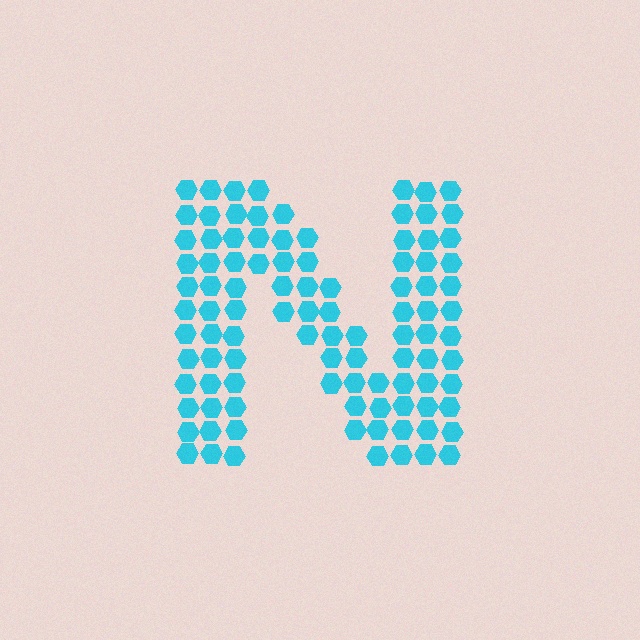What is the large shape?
The large shape is the letter N.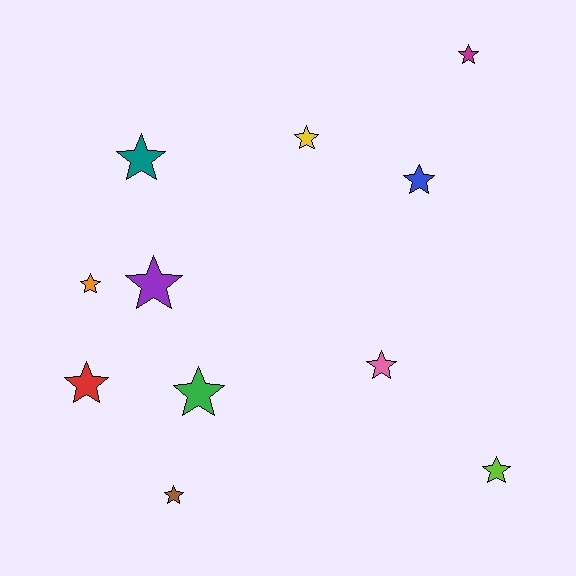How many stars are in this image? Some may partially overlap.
There are 11 stars.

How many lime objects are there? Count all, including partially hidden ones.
There is 1 lime object.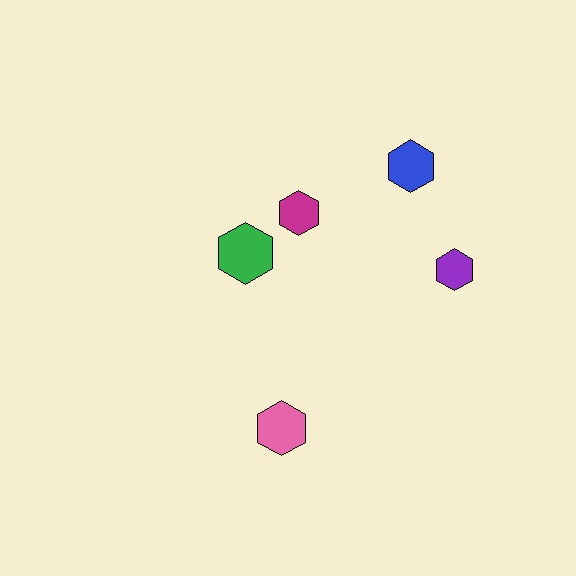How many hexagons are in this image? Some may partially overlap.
There are 5 hexagons.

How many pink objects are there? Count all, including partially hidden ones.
There is 1 pink object.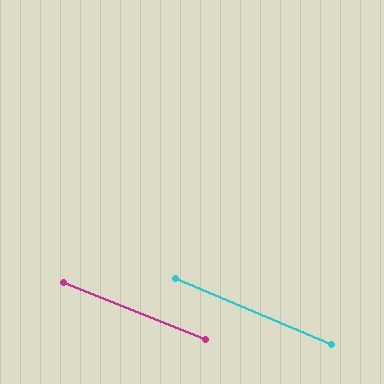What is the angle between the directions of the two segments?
Approximately 1 degree.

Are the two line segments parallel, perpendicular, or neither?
Parallel — their directions differ by only 0.9°.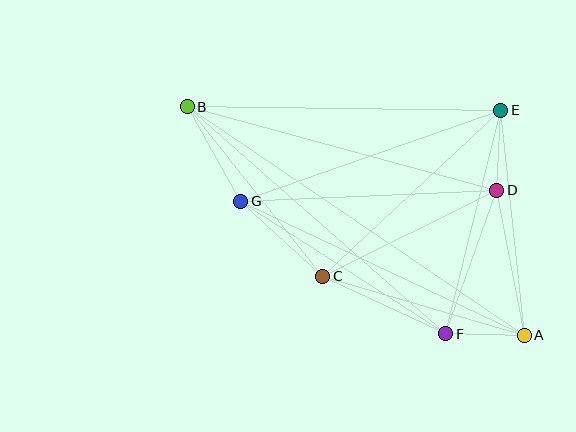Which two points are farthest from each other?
Points A and B are farthest from each other.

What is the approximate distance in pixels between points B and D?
The distance between B and D is approximately 321 pixels.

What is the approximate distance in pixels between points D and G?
The distance between D and G is approximately 256 pixels.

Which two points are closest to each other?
Points A and F are closest to each other.